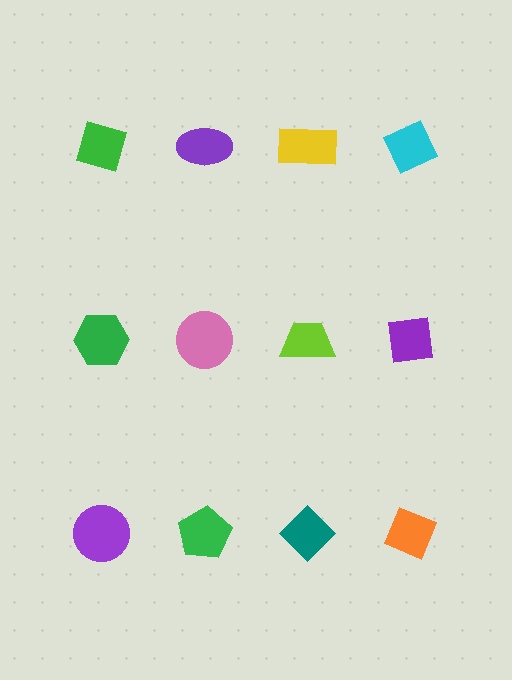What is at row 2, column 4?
A purple square.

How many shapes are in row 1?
4 shapes.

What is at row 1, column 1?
A green diamond.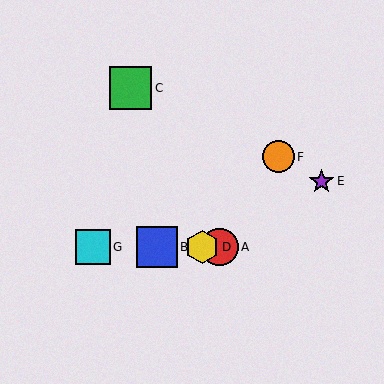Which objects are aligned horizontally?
Objects A, B, D, G are aligned horizontally.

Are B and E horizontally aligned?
No, B is at y≈247 and E is at y≈182.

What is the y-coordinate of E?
Object E is at y≈182.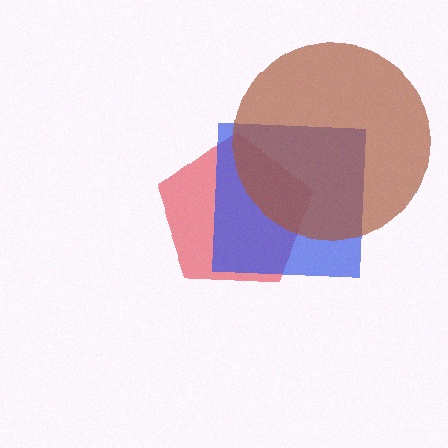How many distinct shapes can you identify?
There are 3 distinct shapes: a red pentagon, a blue square, a brown circle.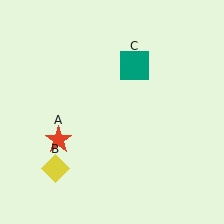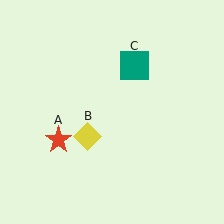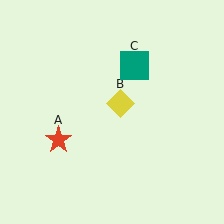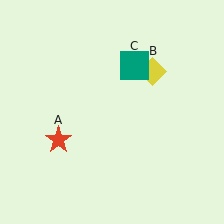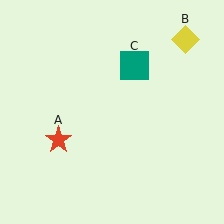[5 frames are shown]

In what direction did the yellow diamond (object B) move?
The yellow diamond (object B) moved up and to the right.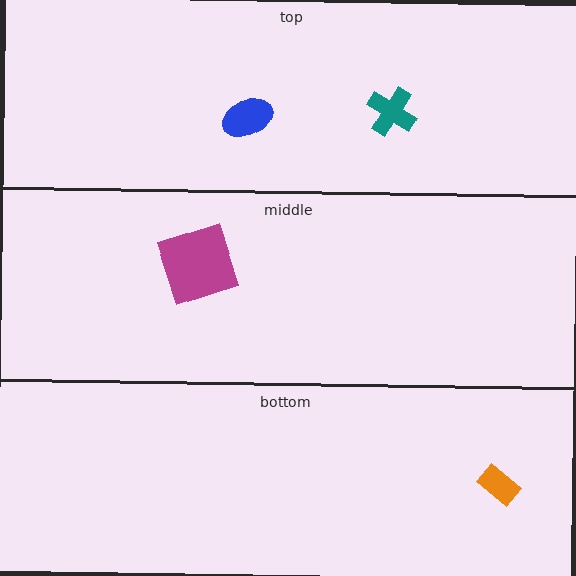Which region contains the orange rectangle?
The bottom region.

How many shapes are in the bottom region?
1.